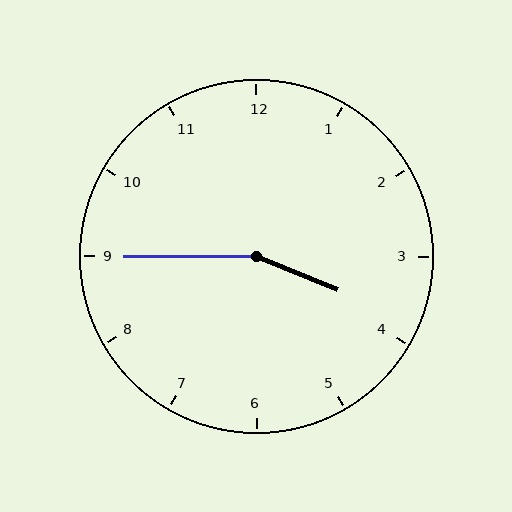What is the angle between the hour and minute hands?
Approximately 158 degrees.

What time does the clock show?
3:45.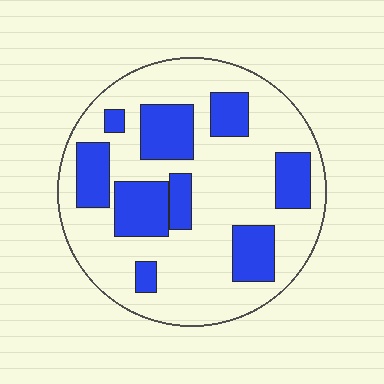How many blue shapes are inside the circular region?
9.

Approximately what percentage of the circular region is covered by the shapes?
Approximately 30%.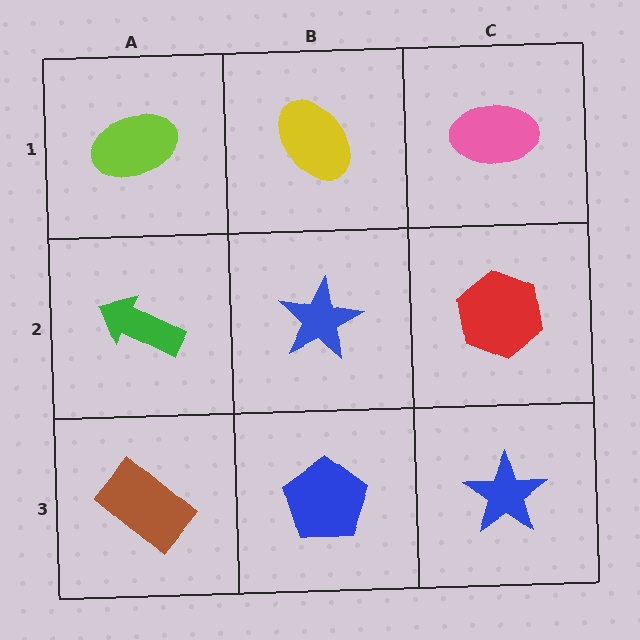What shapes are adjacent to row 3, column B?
A blue star (row 2, column B), a brown rectangle (row 3, column A), a blue star (row 3, column C).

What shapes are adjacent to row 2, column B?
A yellow ellipse (row 1, column B), a blue pentagon (row 3, column B), a green arrow (row 2, column A), a red hexagon (row 2, column C).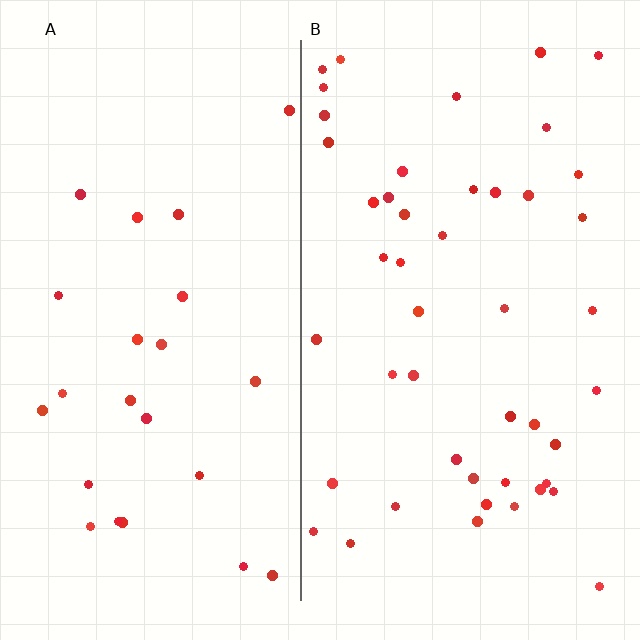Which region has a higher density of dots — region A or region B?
B (the right).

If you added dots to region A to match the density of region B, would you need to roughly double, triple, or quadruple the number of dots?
Approximately double.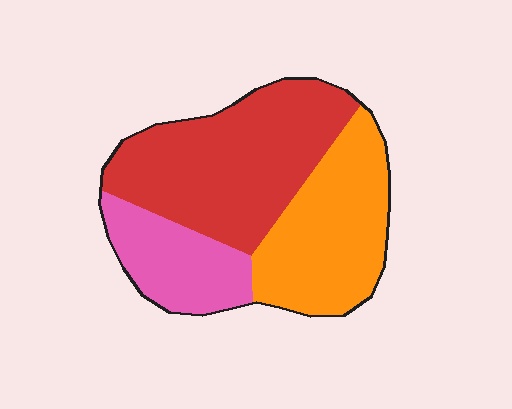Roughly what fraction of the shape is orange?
Orange covers around 35% of the shape.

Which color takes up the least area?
Pink, at roughly 20%.